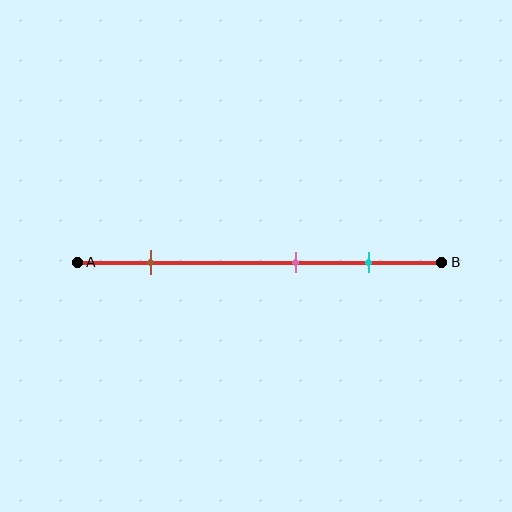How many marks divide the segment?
There are 3 marks dividing the segment.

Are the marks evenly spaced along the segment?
No, the marks are not evenly spaced.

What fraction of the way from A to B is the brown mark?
The brown mark is approximately 20% (0.2) of the way from A to B.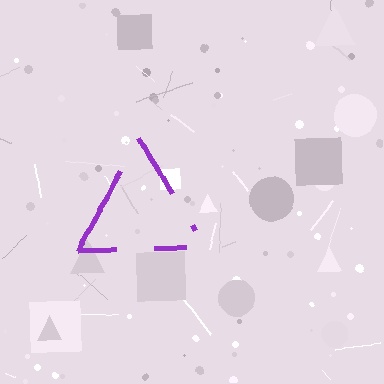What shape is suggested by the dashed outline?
The dashed outline suggests a triangle.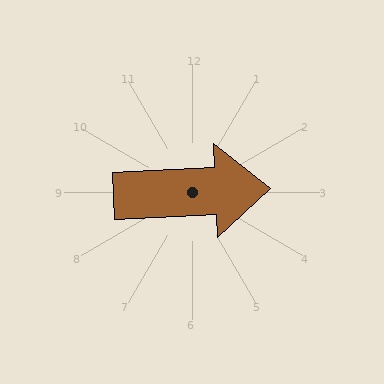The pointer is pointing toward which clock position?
Roughly 3 o'clock.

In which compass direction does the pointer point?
East.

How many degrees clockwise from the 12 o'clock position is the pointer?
Approximately 87 degrees.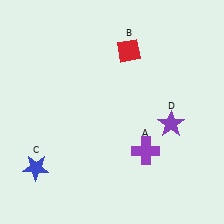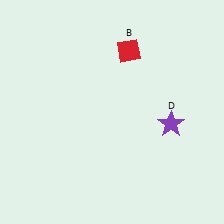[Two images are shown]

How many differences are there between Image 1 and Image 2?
There are 2 differences between the two images.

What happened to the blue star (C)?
The blue star (C) was removed in Image 2. It was in the bottom-left area of Image 1.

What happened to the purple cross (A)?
The purple cross (A) was removed in Image 2. It was in the bottom-right area of Image 1.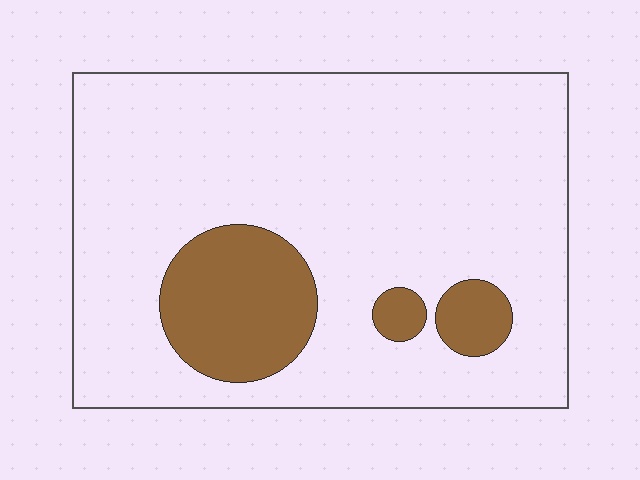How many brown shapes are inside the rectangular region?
3.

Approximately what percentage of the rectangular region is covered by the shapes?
Approximately 15%.